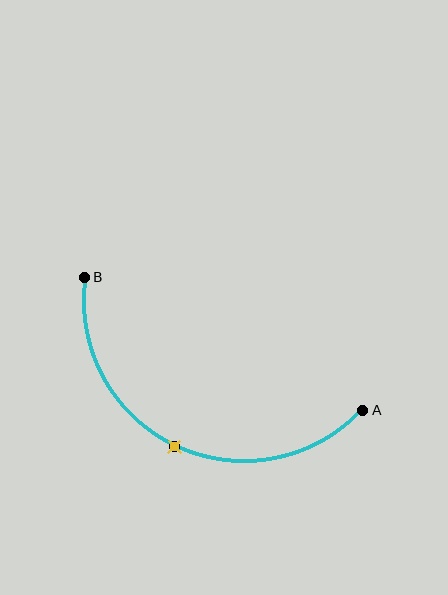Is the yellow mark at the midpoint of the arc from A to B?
Yes. The yellow mark lies on the arc at equal arc-length from both A and B — it is the arc midpoint.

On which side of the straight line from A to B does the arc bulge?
The arc bulges below the straight line connecting A and B.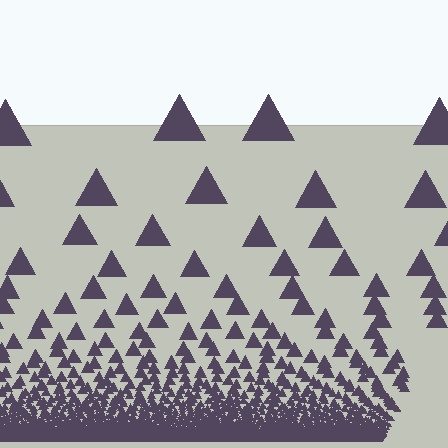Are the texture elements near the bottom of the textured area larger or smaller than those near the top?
Smaller. The gradient is inverted — elements near the bottom are smaller and denser.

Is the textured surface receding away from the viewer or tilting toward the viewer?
The surface appears to tilt toward the viewer. Texture elements get larger and sparser toward the top.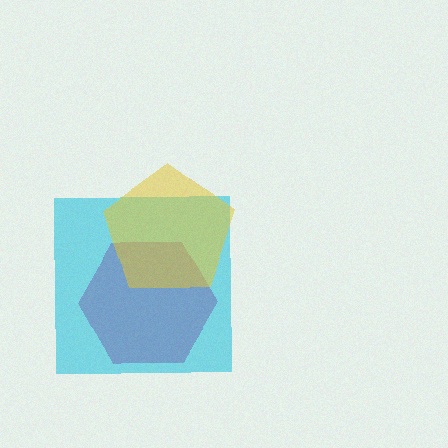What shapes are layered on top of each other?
The layered shapes are: a magenta hexagon, a cyan square, a yellow pentagon.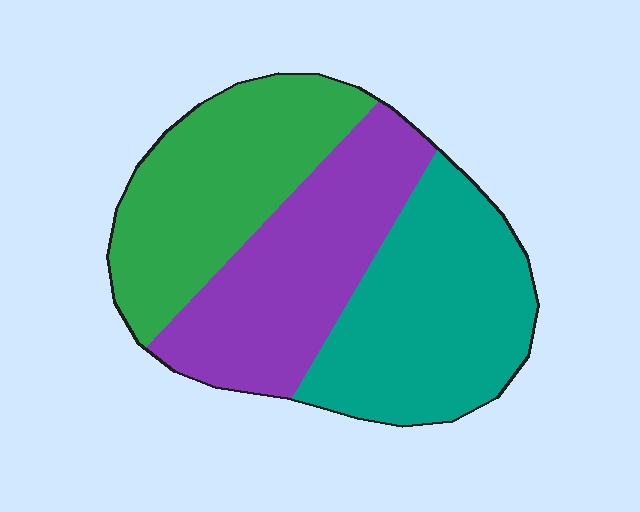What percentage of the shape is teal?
Teal takes up between a third and a half of the shape.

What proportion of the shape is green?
Green covers about 30% of the shape.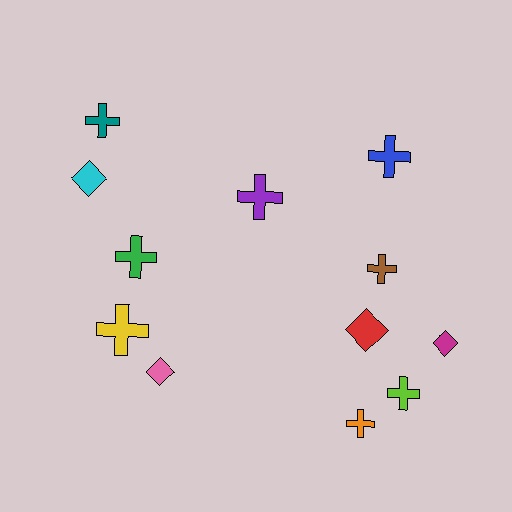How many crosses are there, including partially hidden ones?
There are 8 crosses.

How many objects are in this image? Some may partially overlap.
There are 12 objects.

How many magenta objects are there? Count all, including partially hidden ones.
There is 1 magenta object.